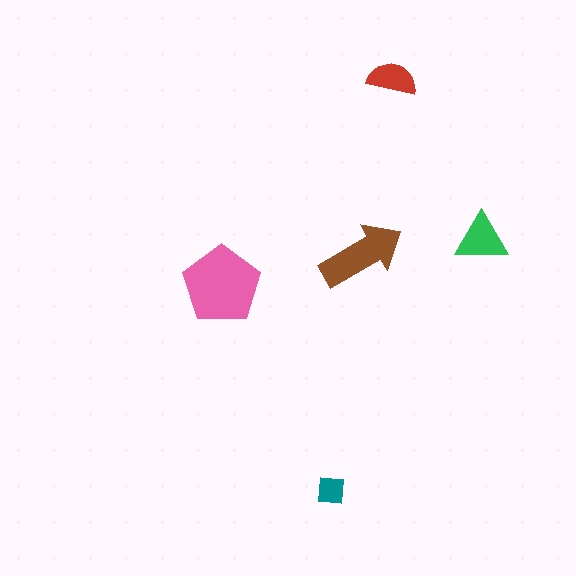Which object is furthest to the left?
The pink pentagon is leftmost.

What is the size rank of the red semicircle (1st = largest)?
4th.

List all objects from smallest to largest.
The teal square, the red semicircle, the green triangle, the brown arrow, the pink pentagon.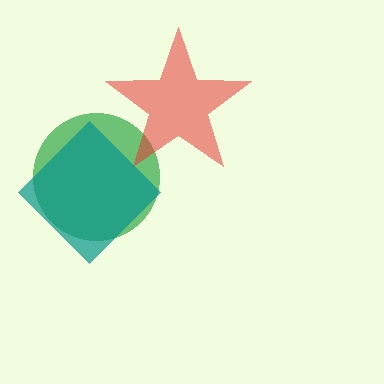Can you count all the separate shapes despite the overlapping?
Yes, there are 3 separate shapes.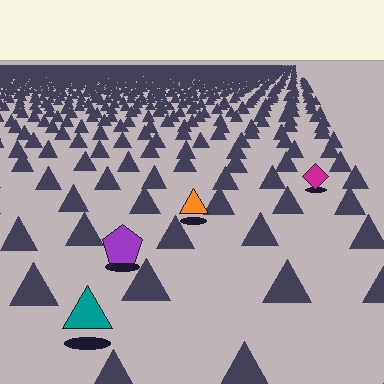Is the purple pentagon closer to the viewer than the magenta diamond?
Yes. The purple pentagon is closer — you can tell from the texture gradient: the ground texture is coarser near it.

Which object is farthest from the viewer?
The magenta diamond is farthest from the viewer. It appears smaller and the ground texture around it is denser.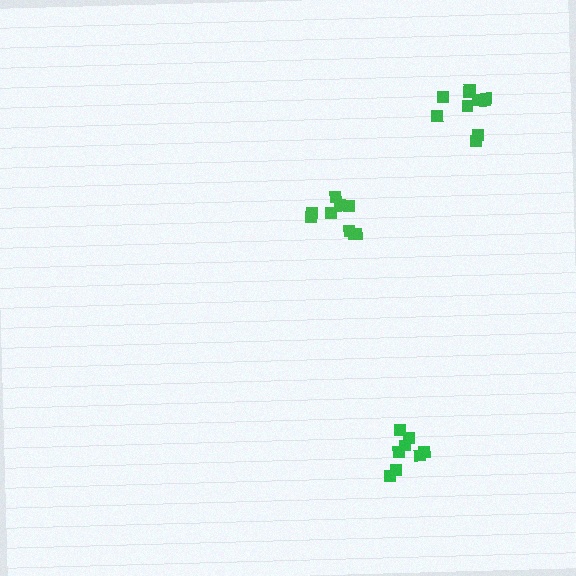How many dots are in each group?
Group 1: 9 dots, Group 2: 8 dots, Group 3: 10 dots (27 total).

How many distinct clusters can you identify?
There are 3 distinct clusters.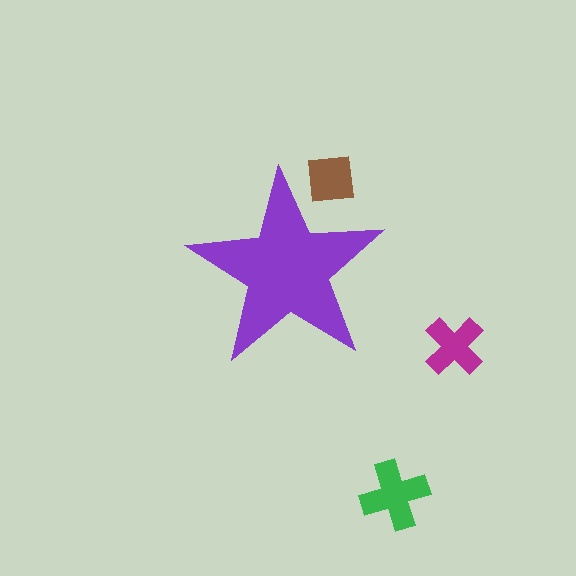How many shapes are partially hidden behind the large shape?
1 shape is partially hidden.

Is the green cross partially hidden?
No, the green cross is fully visible.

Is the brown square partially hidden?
Yes, the brown square is partially hidden behind the purple star.